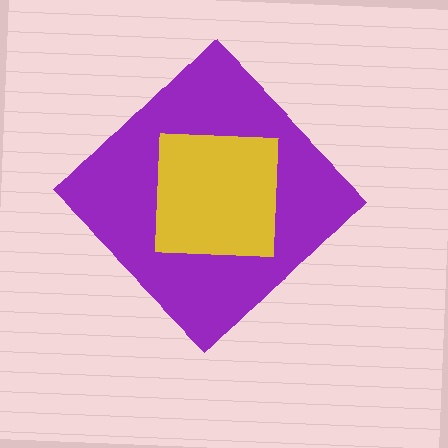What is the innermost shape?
The yellow square.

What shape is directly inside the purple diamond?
The yellow square.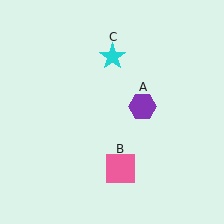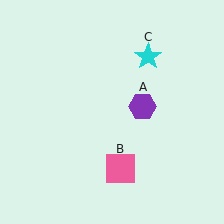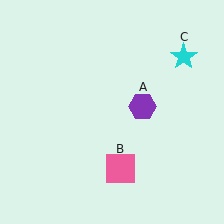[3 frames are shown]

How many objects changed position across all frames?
1 object changed position: cyan star (object C).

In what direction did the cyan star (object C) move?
The cyan star (object C) moved right.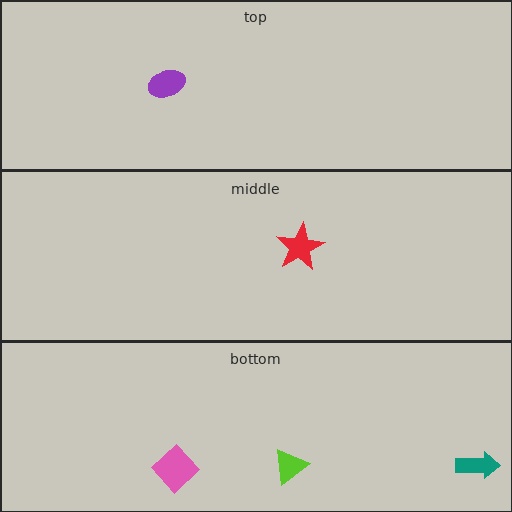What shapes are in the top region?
The purple ellipse.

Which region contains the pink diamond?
The bottom region.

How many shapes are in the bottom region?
3.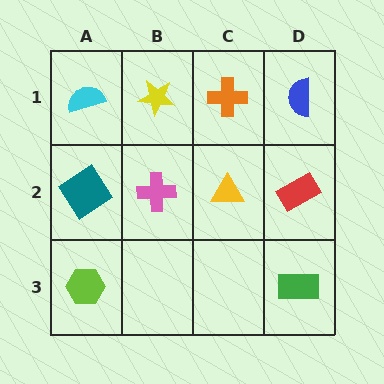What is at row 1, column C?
An orange cross.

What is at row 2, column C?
A yellow triangle.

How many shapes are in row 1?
4 shapes.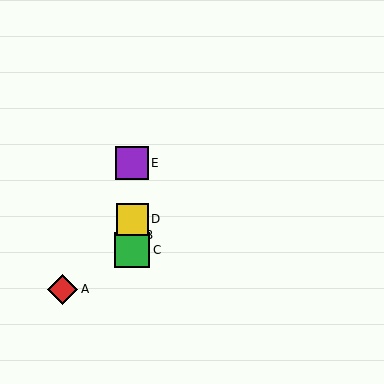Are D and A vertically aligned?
No, D is at x≈132 and A is at x≈63.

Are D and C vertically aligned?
Yes, both are at x≈132.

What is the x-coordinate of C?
Object C is at x≈132.